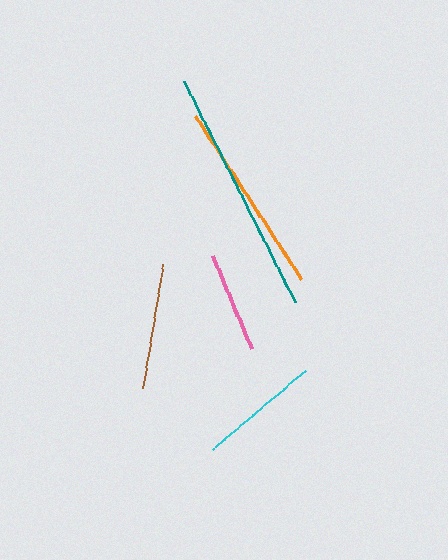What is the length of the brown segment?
The brown segment is approximately 126 pixels long.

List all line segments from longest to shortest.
From longest to shortest: teal, orange, brown, cyan, pink.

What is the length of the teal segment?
The teal segment is approximately 248 pixels long.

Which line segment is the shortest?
The pink line is the shortest at approximately 100 pixels.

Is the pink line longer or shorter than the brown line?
The brown line is longer than the pink line.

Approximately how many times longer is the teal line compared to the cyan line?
The teal line is approximately 2.0 times the length of the cyan line.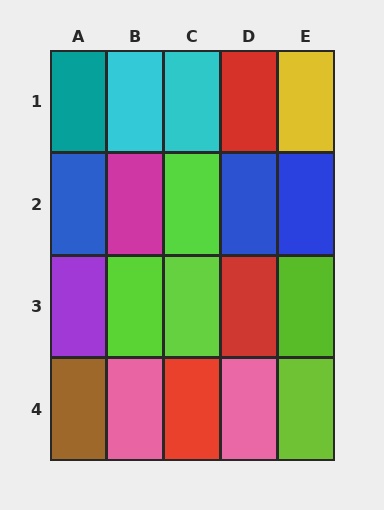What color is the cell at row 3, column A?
Purple.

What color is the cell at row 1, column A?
Teal.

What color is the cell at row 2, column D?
Blue.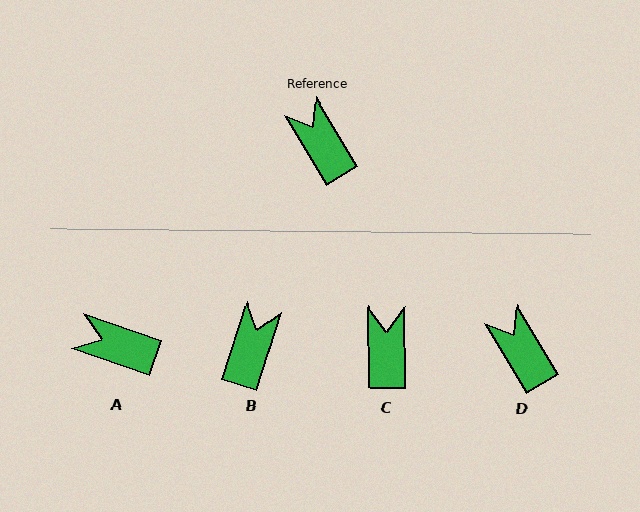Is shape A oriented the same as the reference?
No, it is off by about 40 degrees.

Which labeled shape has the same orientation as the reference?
D.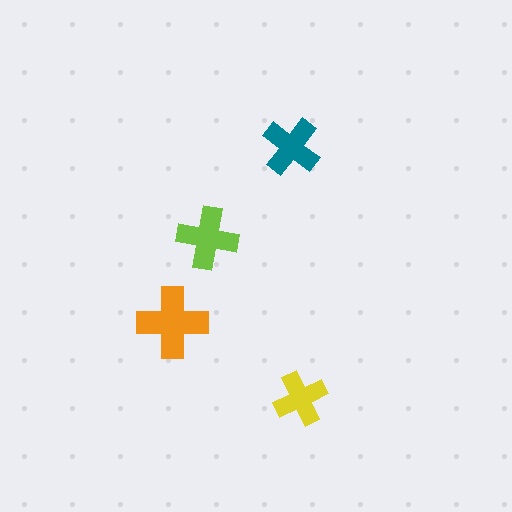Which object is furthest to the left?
The orange cross is leftmost.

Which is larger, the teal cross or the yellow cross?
The teal one.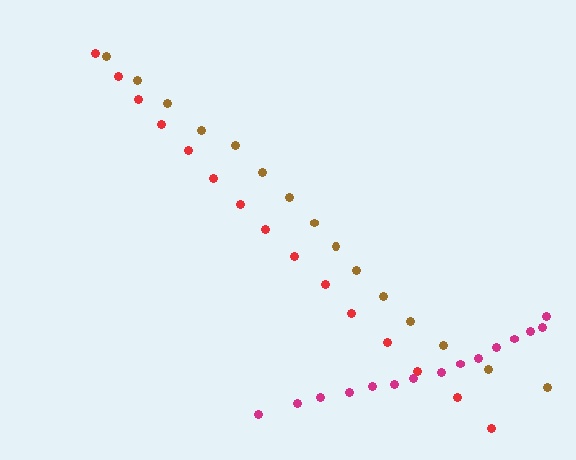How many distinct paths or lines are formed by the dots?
There are 3 distinct paths.